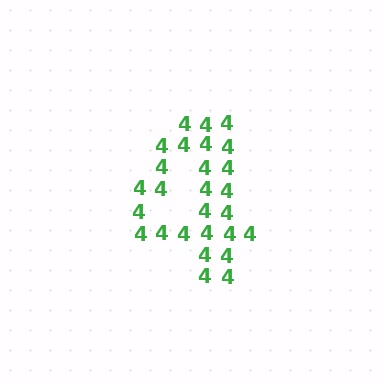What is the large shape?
The large shape is the digit 4.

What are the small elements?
The small elements are digit 4's.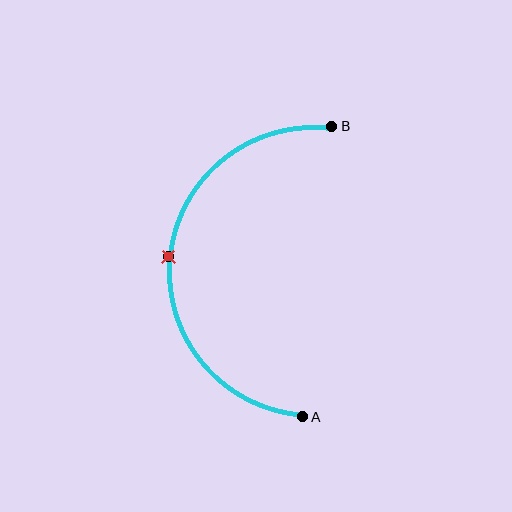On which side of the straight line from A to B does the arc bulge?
The arc bulges to the left of the straight line connecting A and B.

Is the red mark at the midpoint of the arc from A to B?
Yes. The red mark lies on the arc at equal arc-length from both A and B — it is the arc midpoint.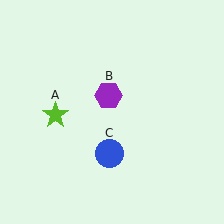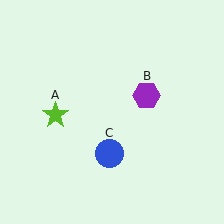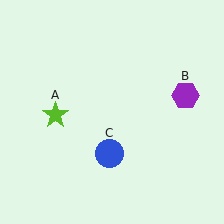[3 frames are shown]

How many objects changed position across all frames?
1 object changed position: purple hexagon (object B).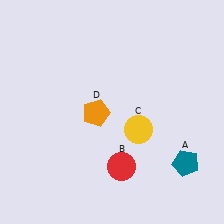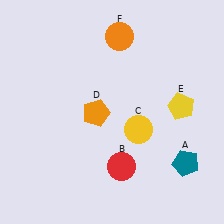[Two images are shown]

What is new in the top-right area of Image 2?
An orange circle (F) was added in the top-right area of Image 2.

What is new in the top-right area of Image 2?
A yellow pentagon (E) was added in the top-right area of Image 2.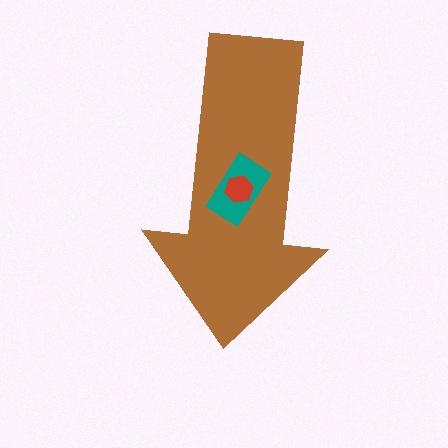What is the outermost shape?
The brown arrow.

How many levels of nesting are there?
3.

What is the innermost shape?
The red hexagon.